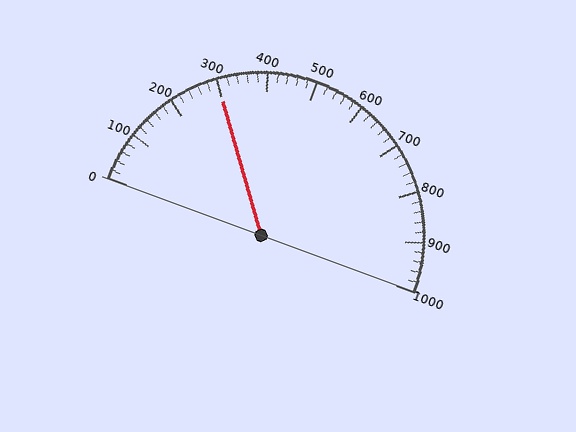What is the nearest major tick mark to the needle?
The nearest major tick mark is 300.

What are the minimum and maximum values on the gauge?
The gauge ranges from 0 to 1000.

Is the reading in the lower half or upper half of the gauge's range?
The reading is in the lower half of the range (0 to 1000).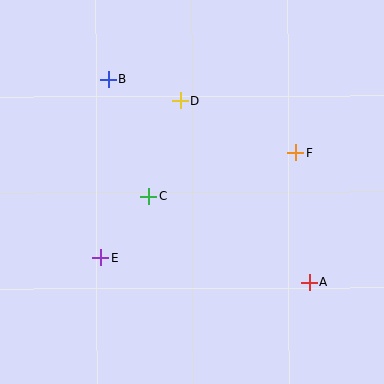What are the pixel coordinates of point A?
Point A is at (310, 282).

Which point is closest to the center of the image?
Point C at (149, 196) is closest to the center.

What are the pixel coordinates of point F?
Point F is at (296, 152).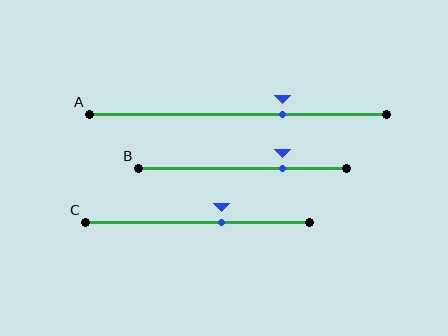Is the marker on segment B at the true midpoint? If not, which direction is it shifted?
No, the marker on segment B is shifted to the right by about 19% of the segment length.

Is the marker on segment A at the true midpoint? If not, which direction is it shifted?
No, the marker on segment A is shifted to the right by about 15% of the segment length.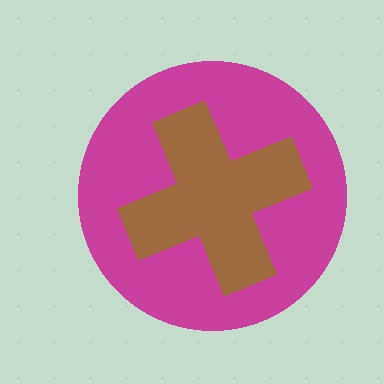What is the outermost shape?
The magenta circle.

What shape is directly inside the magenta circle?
The brown cross.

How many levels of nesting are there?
2.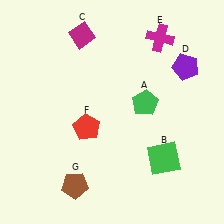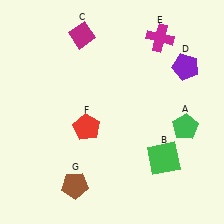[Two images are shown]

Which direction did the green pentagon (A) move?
The green pentagon (A) moved right.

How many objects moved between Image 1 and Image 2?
1 object moved between the two images.